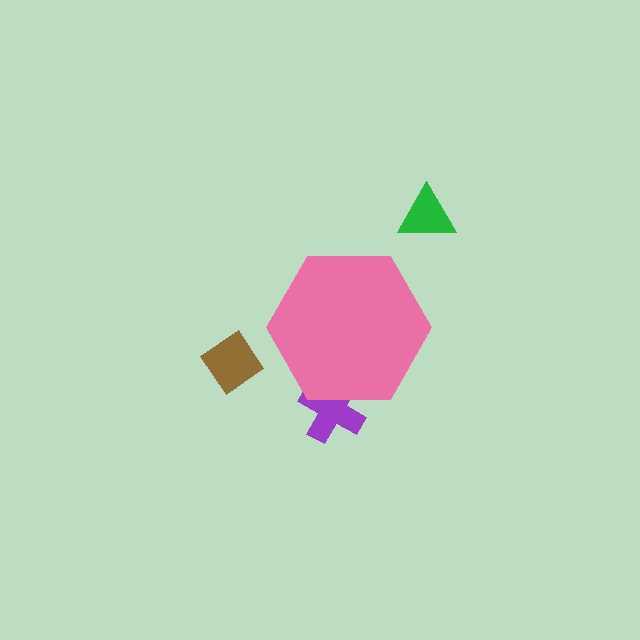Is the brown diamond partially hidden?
No, the brown diamond is fully visible.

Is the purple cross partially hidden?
Yes, the purple cross is partially hidden behind the pink hexagon.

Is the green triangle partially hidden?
No, the green triangle is fully visible.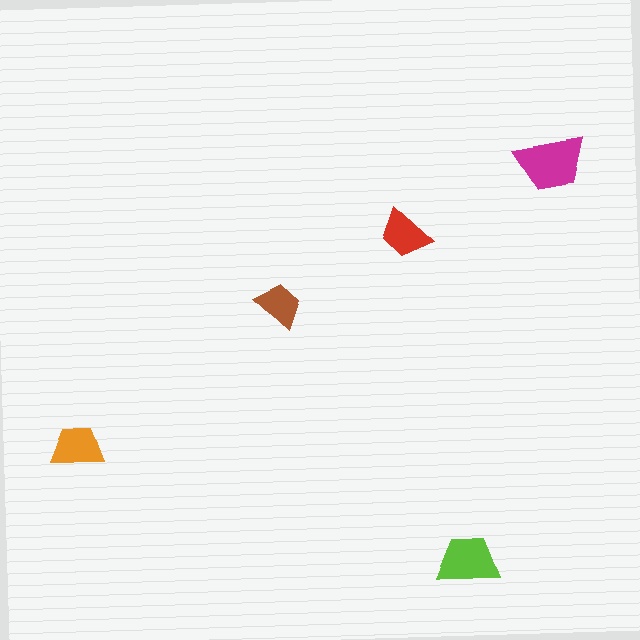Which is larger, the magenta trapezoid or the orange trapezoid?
The magenta one.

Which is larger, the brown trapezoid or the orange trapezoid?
The orange one.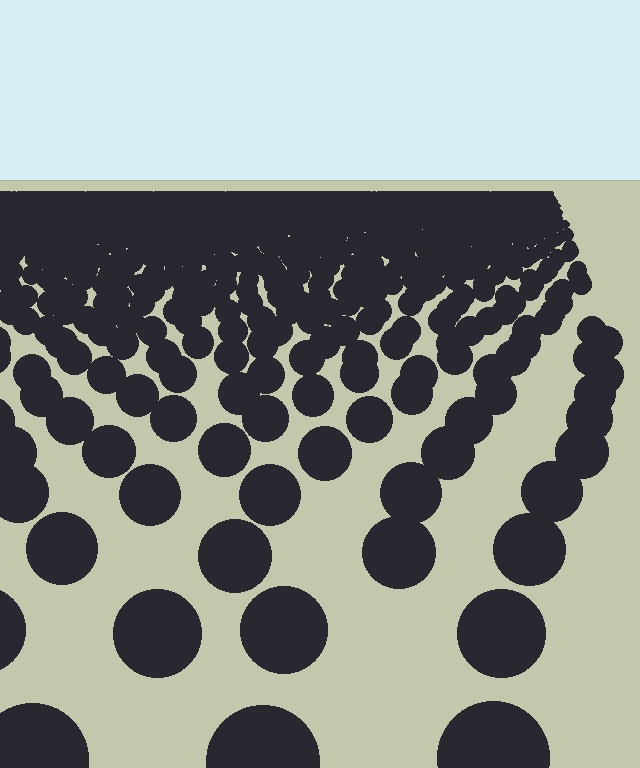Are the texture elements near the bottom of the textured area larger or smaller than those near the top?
Larger. Near the bottom, elements are closer to the viewer and appear at a bigger on-screen size.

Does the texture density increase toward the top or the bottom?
Density increases toward the top.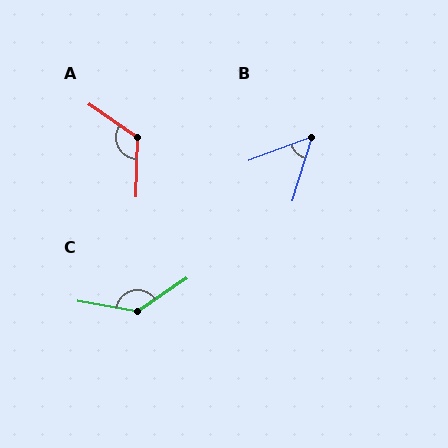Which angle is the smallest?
B, at approximately 52 degrees.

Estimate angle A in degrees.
Approximately 123 degrees.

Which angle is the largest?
C, at approximately 136 degrees.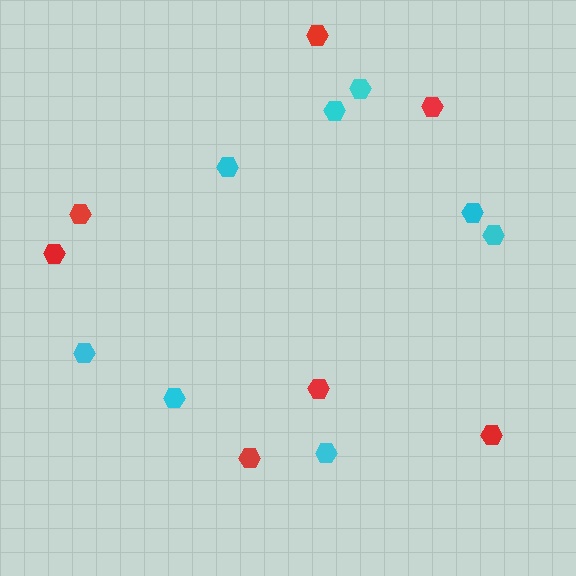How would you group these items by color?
There are 2 groups: one group of cyan hexagons (8) and one group of red hexagons (7).